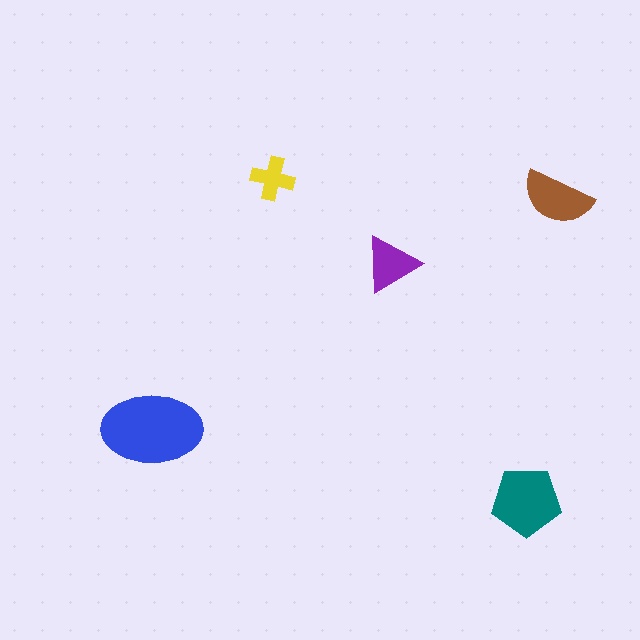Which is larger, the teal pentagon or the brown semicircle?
The teal pentagon.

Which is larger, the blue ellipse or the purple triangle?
The blue ellipse.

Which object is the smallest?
The yellow cross.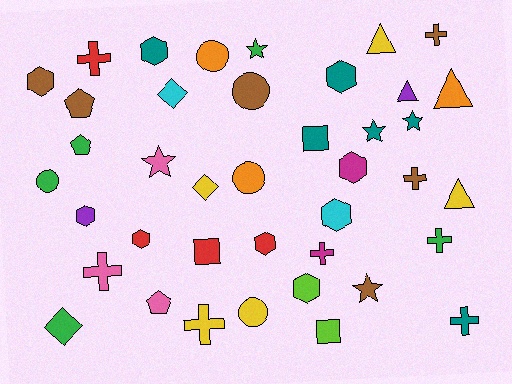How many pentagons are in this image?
There are 3 pentagons.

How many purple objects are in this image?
There are 2 purple objects.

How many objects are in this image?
There are 40 objects.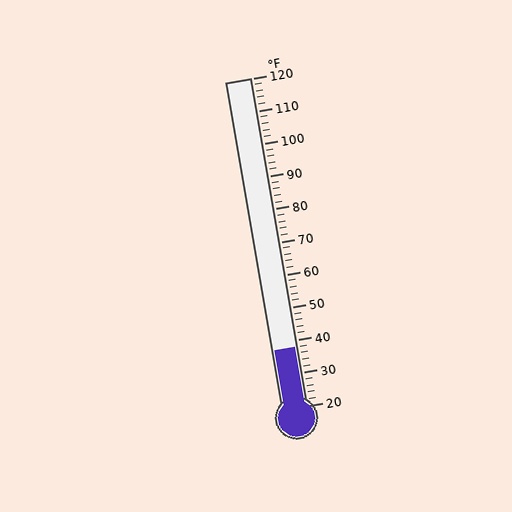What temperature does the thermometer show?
The thermometer shows approximately 38°F.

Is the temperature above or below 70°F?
The temperature is below 70°F.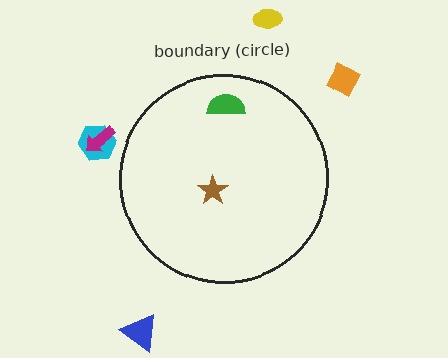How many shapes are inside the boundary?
2 inside, 5 outside.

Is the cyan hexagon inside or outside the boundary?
Outside.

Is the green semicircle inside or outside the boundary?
Inside.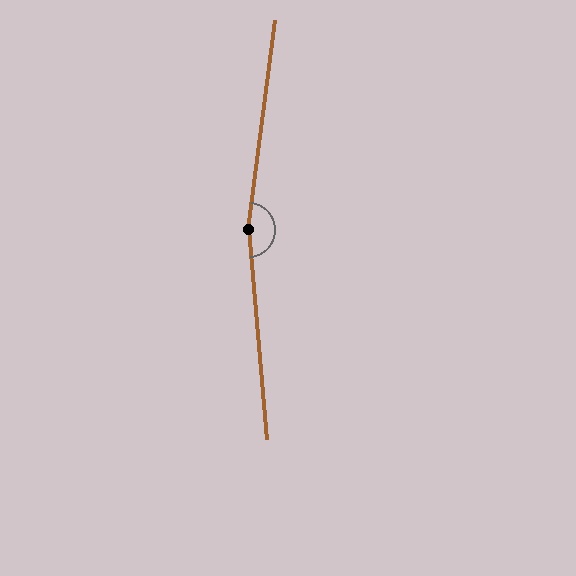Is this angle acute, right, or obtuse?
It is obtuse.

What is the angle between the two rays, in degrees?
Approximately 168 degrees.